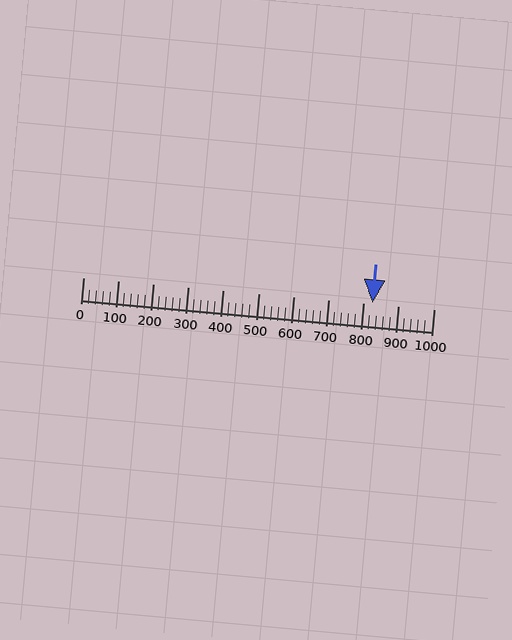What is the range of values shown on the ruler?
The ruler shows values from 0 to 1000.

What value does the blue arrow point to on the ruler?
The blue arrow points to approximately 825.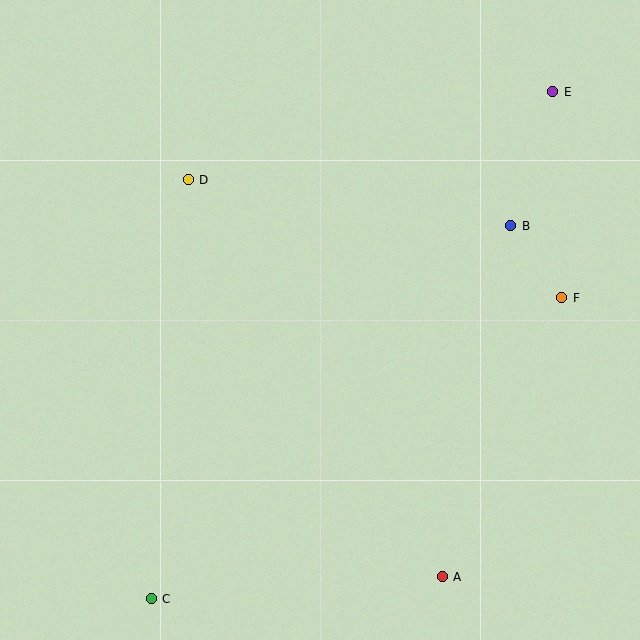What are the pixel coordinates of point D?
Point D is at (188, 180).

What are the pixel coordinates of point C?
Point C is at (151, 599).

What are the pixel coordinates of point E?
Point E is at (553, 92).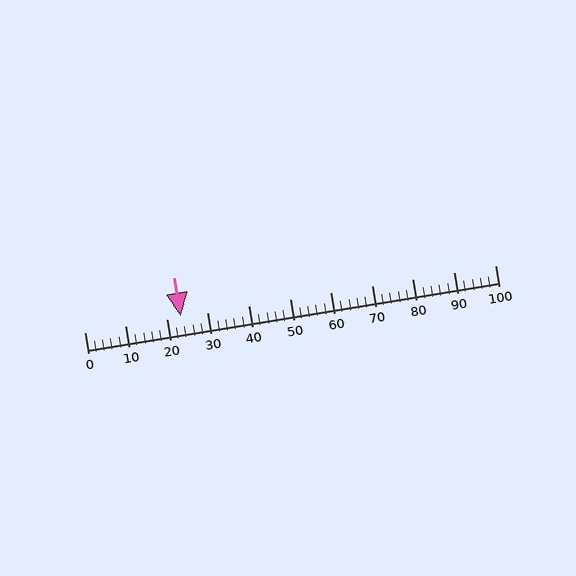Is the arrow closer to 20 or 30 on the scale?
The arrow is closer to 20.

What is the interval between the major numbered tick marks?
The major tick marks are spaced 10 units apart.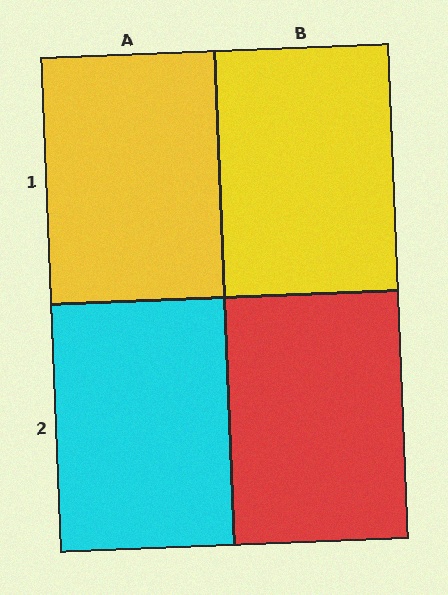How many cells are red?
1 cell is red.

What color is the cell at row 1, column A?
Yellow.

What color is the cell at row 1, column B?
Yellow.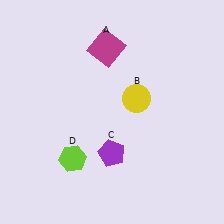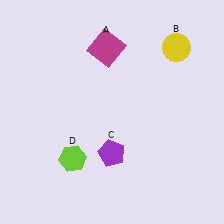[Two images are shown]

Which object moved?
The yellow circle (B) moved up.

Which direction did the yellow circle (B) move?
The yellow circle (B) moved up.